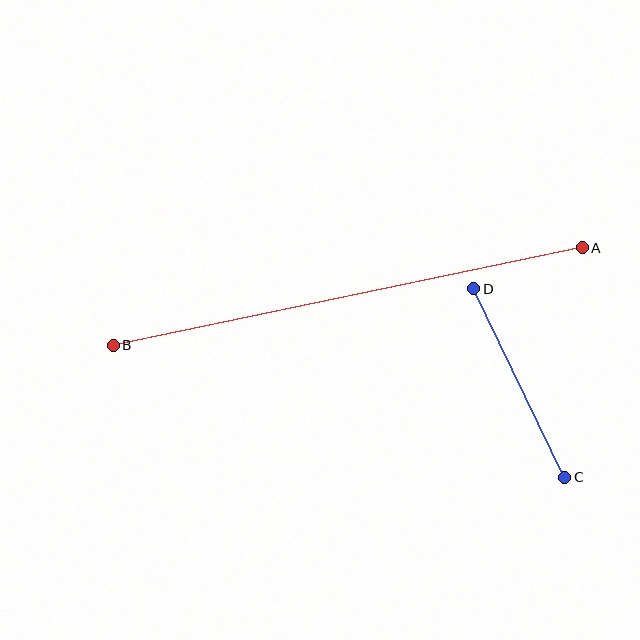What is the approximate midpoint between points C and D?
The midpoint is at approximately (519, 383) pixels.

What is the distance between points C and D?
The distance is approximately 210 pixels.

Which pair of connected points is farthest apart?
Points A and B are farthest apart.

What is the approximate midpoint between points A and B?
The midpoint is at approximately (348, 296) pixels.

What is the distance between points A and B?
The distance is approximately 479 pixels.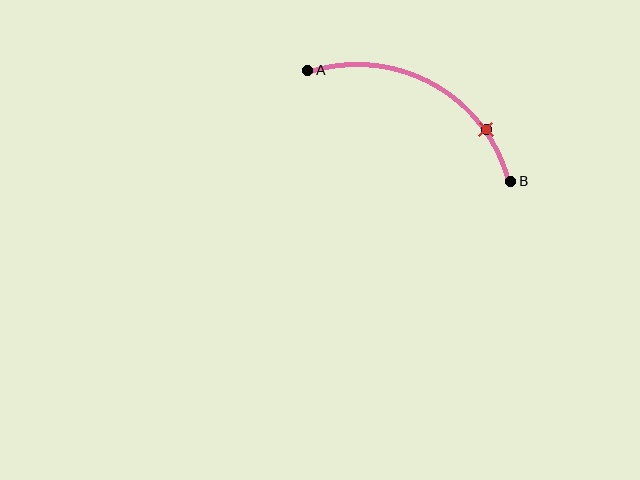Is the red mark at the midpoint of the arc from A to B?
No. The red mark lies on the arc but is closer to endpoint B. The arc midpoint would be at the point on the curve equidistant along the arc from both A and B.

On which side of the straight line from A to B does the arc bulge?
The arc bulges above the straight line connecting A and B.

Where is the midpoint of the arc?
The arc midpoint is the point on the curve farthest from the straight line joining A and B. It sits above that line.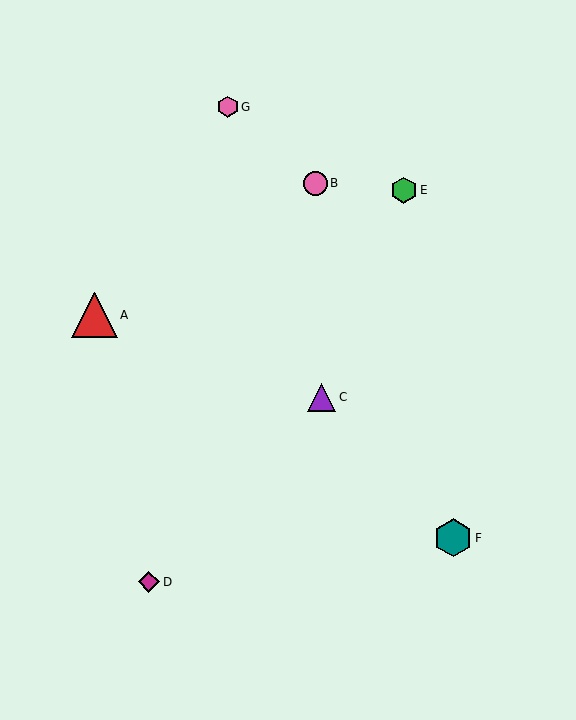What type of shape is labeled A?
Shape A is a red triangle.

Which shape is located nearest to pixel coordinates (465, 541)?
The teal hexagon (labeled F) at (453, 538) is nearest to that location.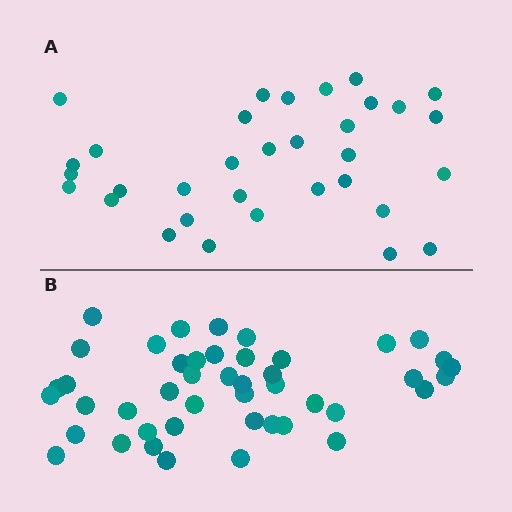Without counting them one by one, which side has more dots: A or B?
Region B (the bottom region) has more dots.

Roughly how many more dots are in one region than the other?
Region B has roughly 12 or so more dots than region A.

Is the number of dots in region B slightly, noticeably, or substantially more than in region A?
Region B has noticeably more, but not dramatically so. The ratio is roughly 1.4 to 1.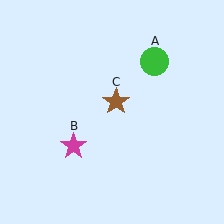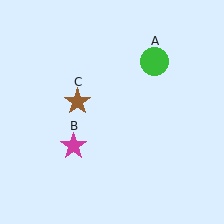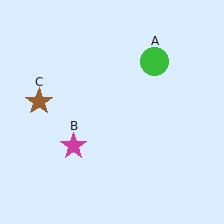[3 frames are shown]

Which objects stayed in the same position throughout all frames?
Green circle (object A) and magenta star (object B) remained stationary.